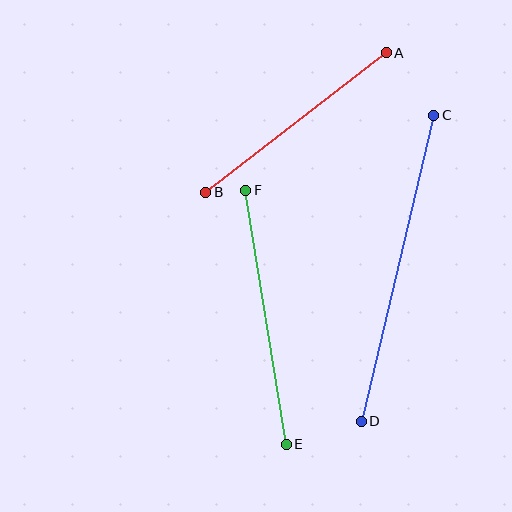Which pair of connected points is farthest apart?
Points C and D are farthest apart.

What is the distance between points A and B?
The distance is approximately 228 pixels.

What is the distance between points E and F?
The distance is approximately 257 pixels.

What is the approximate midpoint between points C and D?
The midpoint is at approximately (398, 268) pixels.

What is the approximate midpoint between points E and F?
The midpoint is at approximately (266, 317) pixels.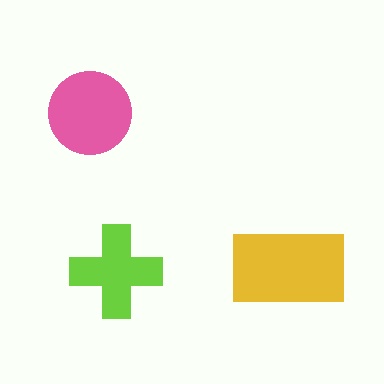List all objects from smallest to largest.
The lime cross, the pink circle, the yellow rectangle.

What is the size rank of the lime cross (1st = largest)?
3rd.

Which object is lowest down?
The lime cross is bottommost.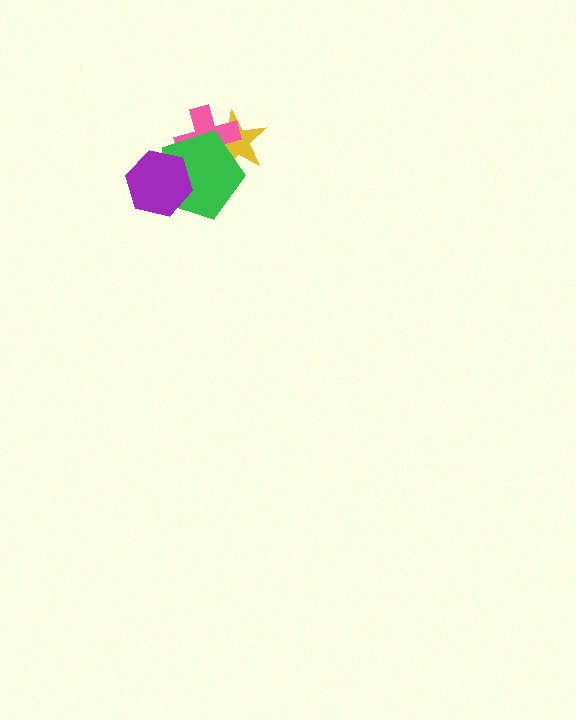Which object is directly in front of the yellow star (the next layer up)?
The pink cross is directly in front of the yellow star.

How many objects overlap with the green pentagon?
3 objects overlap with the green pentagon.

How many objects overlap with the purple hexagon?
1 object overlaps with the purple hexagon.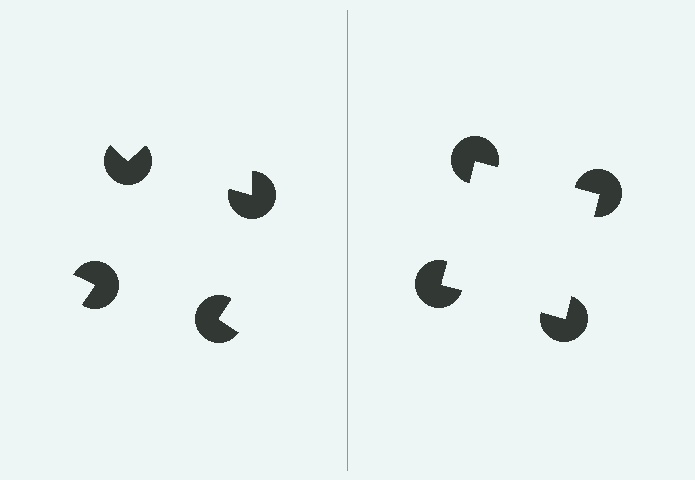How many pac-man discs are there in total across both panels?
8 — 4 on each side.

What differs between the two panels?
The pac-man discs are positioned identically on both sides; only the wedge orientations differ. On the right they align to a square; on the left they are misaligned.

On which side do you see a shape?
An illusory square appears on the right side. On the left side the wedge cuts are rotated, so no coherent shape forms.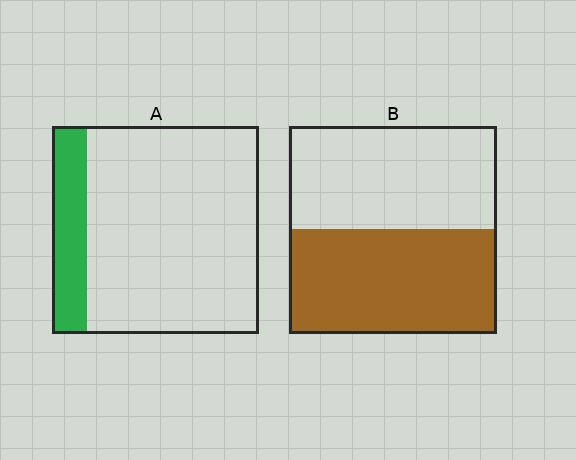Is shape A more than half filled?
No.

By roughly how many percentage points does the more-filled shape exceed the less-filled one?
By roughly 35 percentage points (B over A).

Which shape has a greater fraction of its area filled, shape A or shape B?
Shape B.